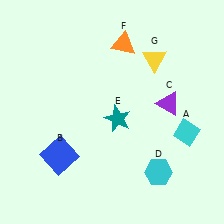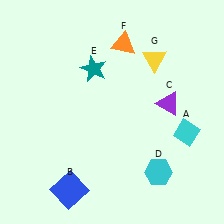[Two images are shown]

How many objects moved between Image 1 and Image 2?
2 objects moved between the two images.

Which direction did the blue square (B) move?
The blue square (B) moved down.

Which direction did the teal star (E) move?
The teal star (E) moved up.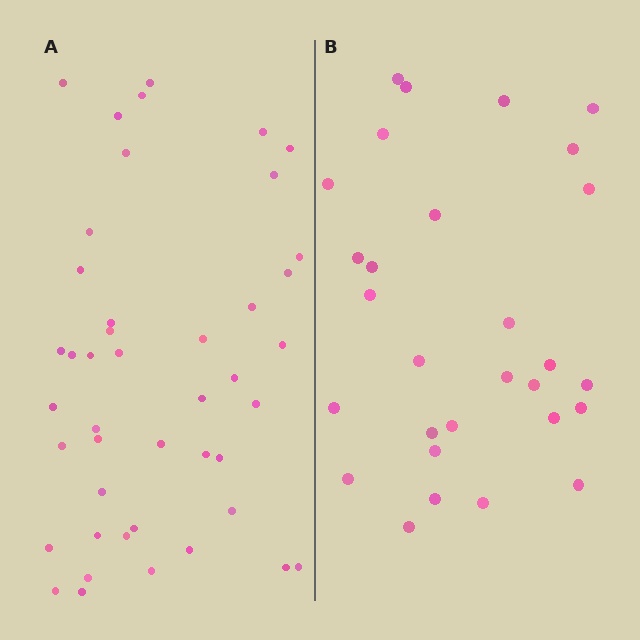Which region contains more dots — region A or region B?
Region A (the left region) has more dots.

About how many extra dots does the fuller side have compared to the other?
Region A has approximately 15 more dots than region B.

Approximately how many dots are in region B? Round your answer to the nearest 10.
About 30 dots. (The exact count is 29, which rounds to 30.)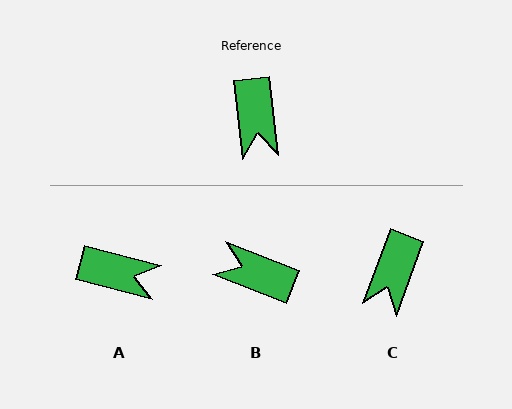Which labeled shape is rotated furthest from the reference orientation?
B, about 117 degrees away.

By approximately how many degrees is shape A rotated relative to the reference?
Approximately 69 degrees counter-clockwise.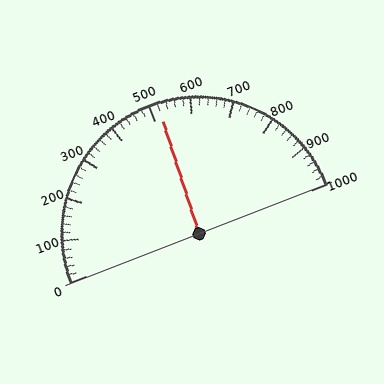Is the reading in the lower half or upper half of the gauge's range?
The reading is in the upper half of the range (0 to 1000).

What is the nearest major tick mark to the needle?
The nearest major tick mark is 500.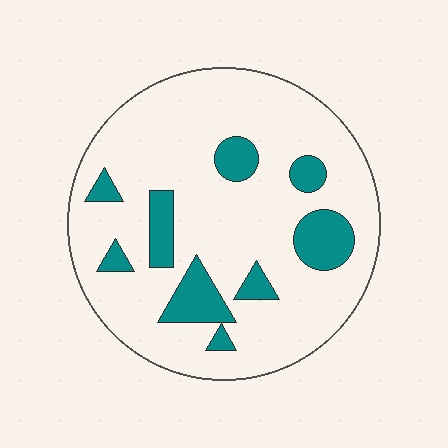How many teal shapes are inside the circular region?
9.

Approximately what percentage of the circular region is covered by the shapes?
Approximately 15%.